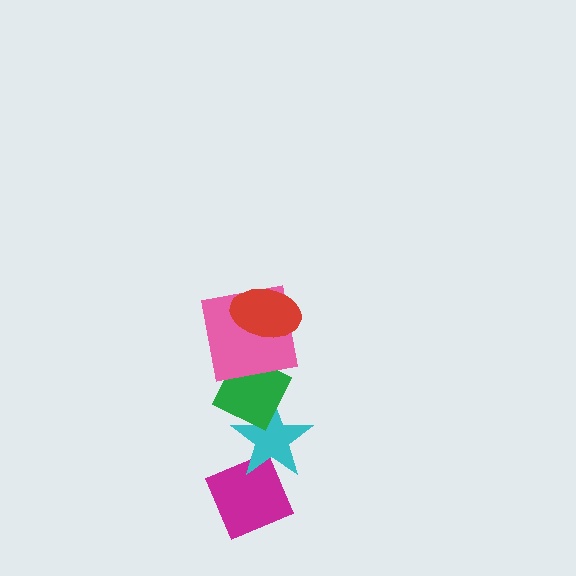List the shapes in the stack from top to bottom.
From top to bottom: the red ellipse, the pink square, the green diamond, the cyan star, the magenta diamond.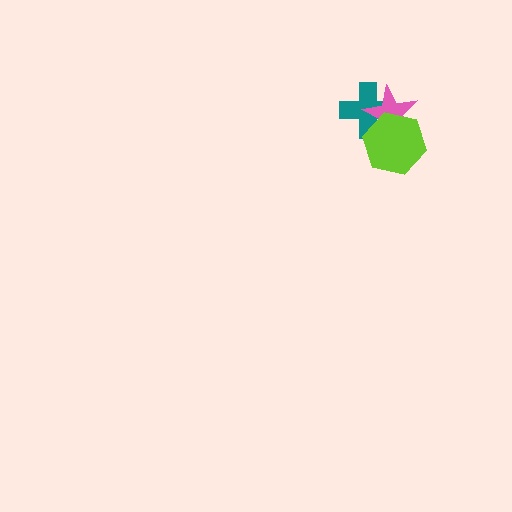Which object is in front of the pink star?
The lime hexagon is in front of the pink star.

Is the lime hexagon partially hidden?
No, no other shape covers it.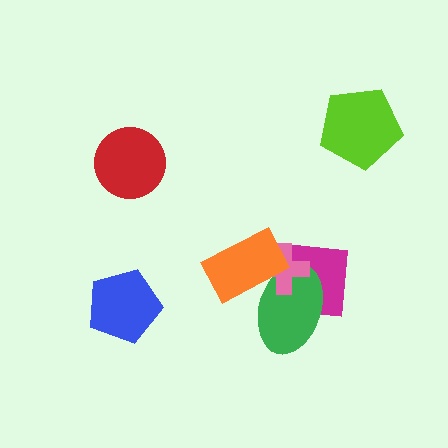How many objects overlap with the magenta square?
2 objects overlap with the magenta square.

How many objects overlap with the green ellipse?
3 objects overlap with the green ellipse.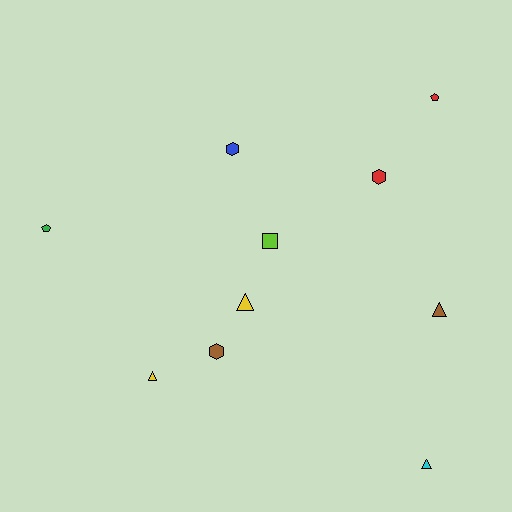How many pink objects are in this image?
There are no pink objects.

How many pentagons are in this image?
There are 2 pentagons.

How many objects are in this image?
There are 10 objects.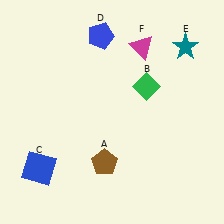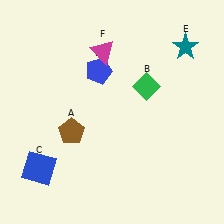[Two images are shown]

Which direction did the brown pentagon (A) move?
The brown pentagon (A) moved left.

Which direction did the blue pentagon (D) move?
The blue pentagon (D) moved down.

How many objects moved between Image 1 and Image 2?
3 objects moved between the two images.